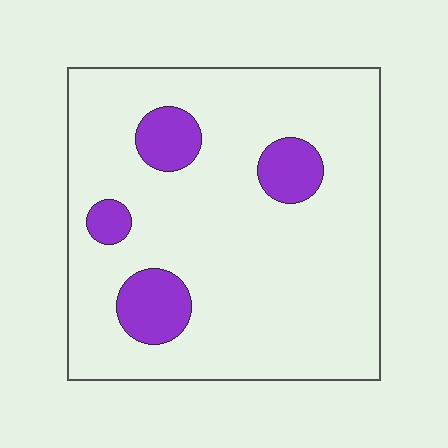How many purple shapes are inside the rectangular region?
4.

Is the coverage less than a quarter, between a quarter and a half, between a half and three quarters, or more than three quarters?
Less than a quarter.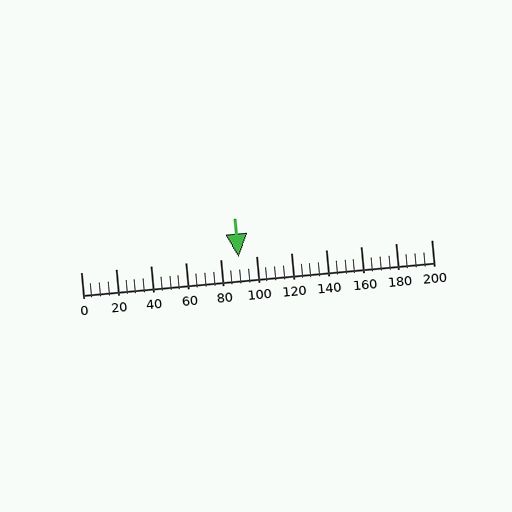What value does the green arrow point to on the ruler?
The green arrow points to approximately 90.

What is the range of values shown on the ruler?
The ruler shows values from 0 to 200.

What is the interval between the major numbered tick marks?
The major tick marks are spaced 20 units apart.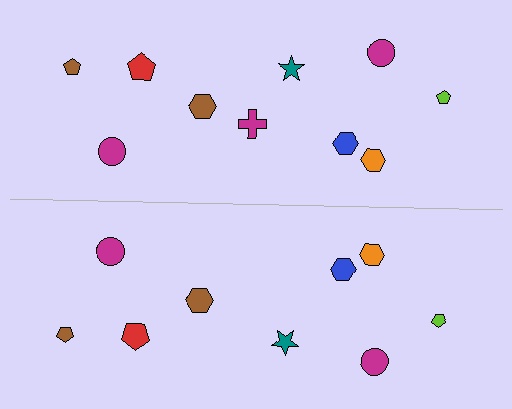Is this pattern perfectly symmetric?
No, the pattern is not perfectly symmetric. A magenta cross is missing from the bottom side.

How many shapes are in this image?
There are 19 shapes in this image.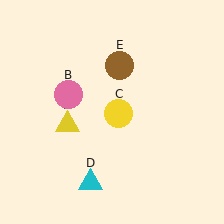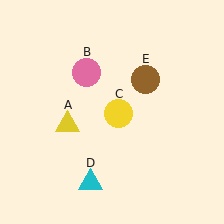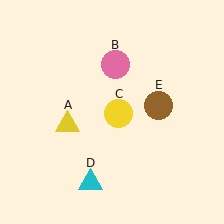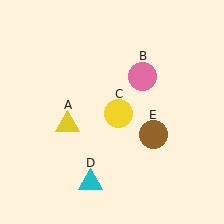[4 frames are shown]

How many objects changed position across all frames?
2 objects changed position: pink circle (object B), brown circle (object E).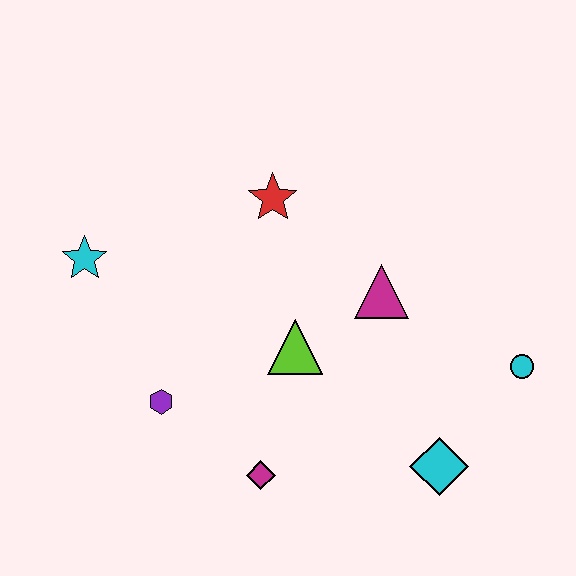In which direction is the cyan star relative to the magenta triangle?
The cyan star is to the left of the magenta triangle.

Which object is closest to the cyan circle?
The cyan diamond is closest to the cyan circle.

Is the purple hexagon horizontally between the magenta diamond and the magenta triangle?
No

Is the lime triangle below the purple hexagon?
No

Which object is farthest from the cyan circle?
The cyan star is farthest from the cyan circle.